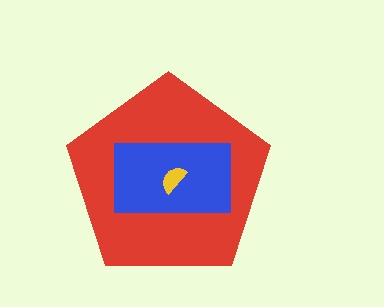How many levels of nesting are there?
3.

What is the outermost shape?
The red pentagon.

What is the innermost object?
The yellow semicircle.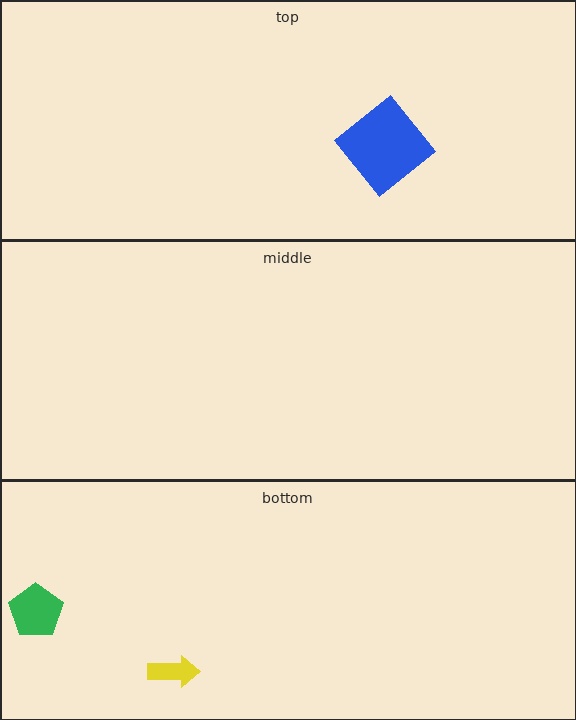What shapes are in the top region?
The blue diamond.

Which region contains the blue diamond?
The top region.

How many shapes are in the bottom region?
2.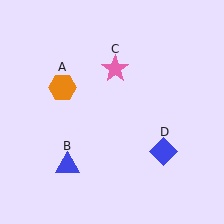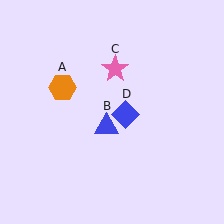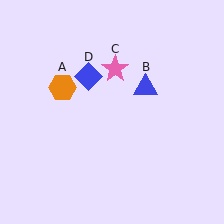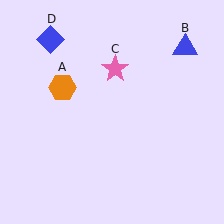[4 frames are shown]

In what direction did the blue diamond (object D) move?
The blue diamond (object D) moved up and to the left.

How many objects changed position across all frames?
2 objects changed position: blue triangle (object B), blue diamond (object D).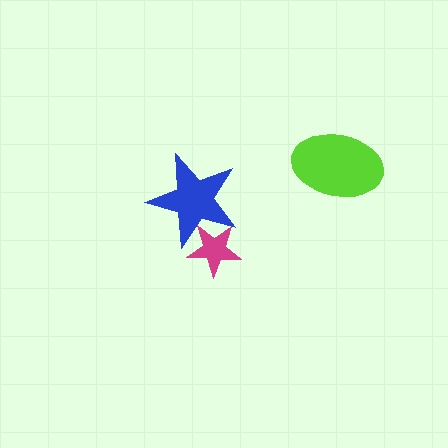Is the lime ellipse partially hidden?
No, no other shape covers it.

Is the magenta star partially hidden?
Yes, it is partially covered by another shape.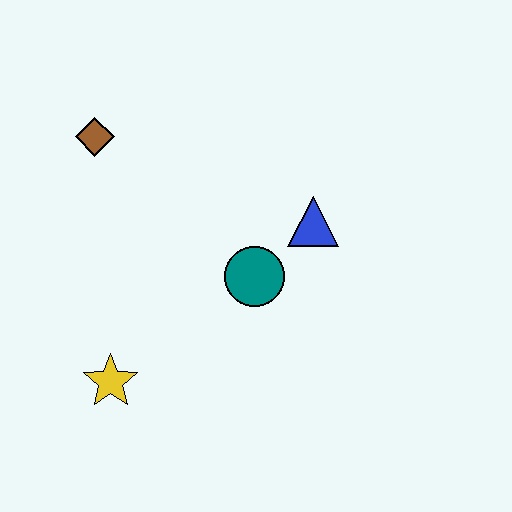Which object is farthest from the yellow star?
The blue triangle is farthest from the yellow star.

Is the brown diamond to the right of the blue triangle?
No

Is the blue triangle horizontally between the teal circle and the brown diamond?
No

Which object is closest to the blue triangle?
The teal circle is closest to the blue triangle.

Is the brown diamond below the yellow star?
No